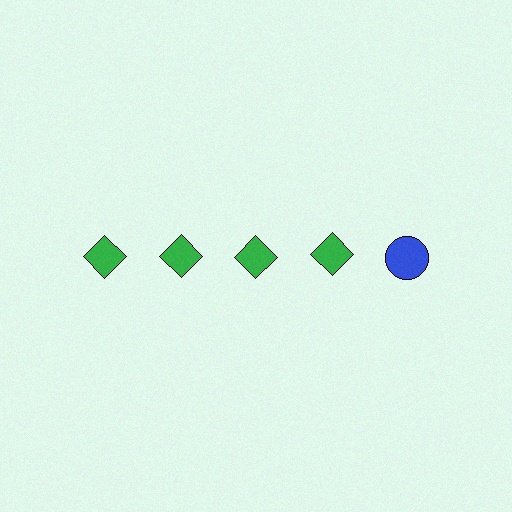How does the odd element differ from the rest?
It differs in both color (blue instead of green) and shape (circle instead of diamond).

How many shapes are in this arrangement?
There are 5 shapes arranged in a grid pattern.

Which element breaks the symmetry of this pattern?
The blue circle in the top row, rightmost column breaks the symmetry. All other shapes are green diamonds.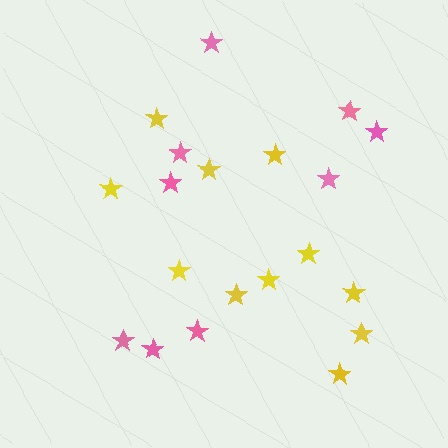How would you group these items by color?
There are 2 groups: one group of yellow stars (11) and one group of pink stars (9).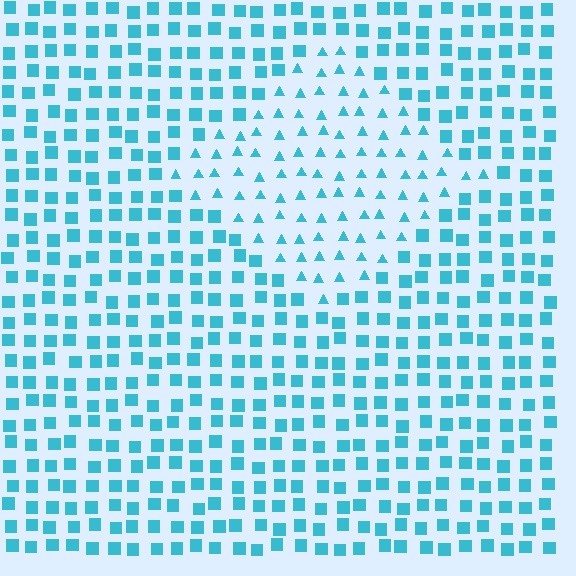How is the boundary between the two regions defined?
The boundary is defined by a change in element shape: triangles inside vs. squares outside. All elements share the same color and spacing.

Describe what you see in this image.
The image is filled with small cyan elements arranged in a uniform grid. A diamond-shaped region contains triangles, while the surrounding area contains squares. The boundary is defined purely by the change in element shape.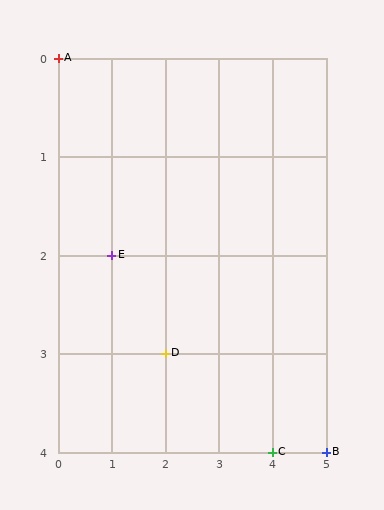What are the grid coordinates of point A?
Point A is at grid coordinates (0, 0).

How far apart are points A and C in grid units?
Points A and C are 4 columns and 4 rows apart (about 5.7 grid units diagonally).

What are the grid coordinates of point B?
Point B is at grid coordinates (5, 4).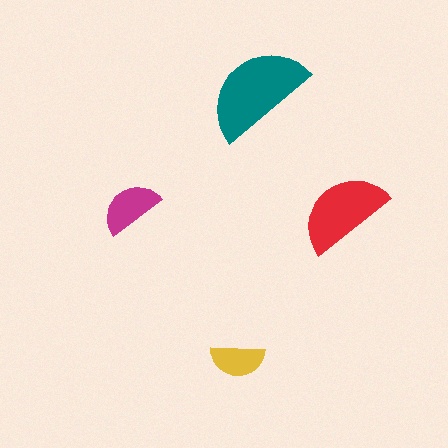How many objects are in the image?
There are 4 objects in the image.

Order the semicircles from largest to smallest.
the teal one, the red one, the magenta one, the yellow one.